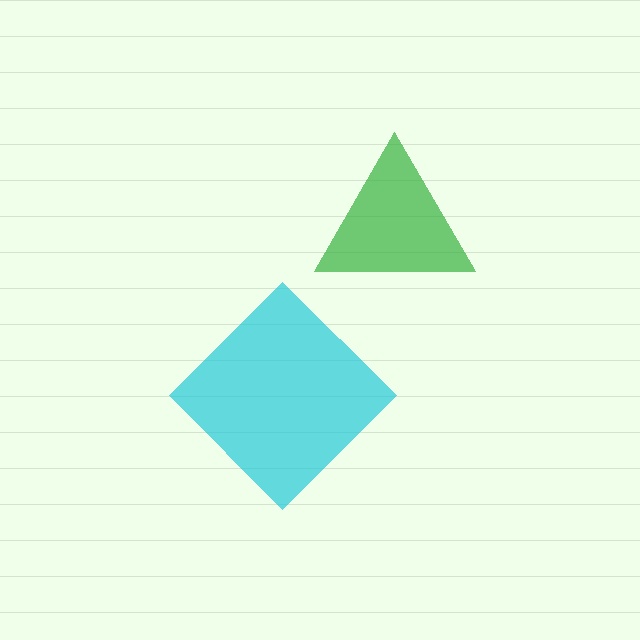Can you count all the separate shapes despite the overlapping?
Yes, there are 2 separate shapes.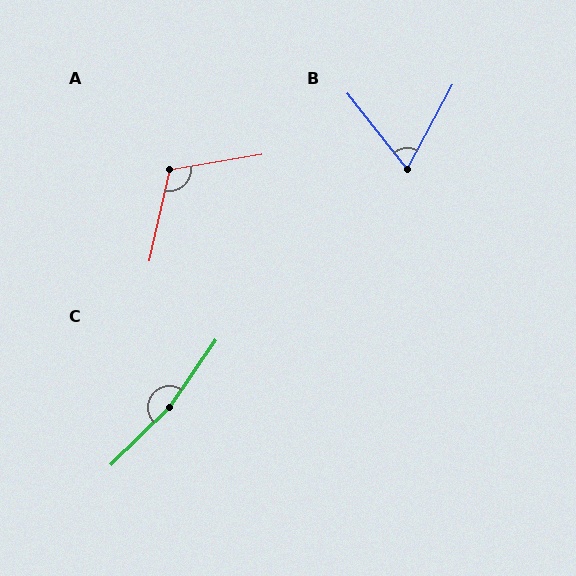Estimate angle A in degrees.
Approximately 112 degrees.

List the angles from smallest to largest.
B (67°), A (112°), C (169°).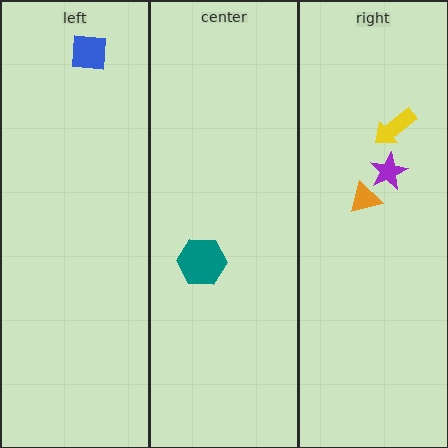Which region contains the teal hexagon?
The center region.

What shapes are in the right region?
The orange triangle, the purple star, the yellow arrow.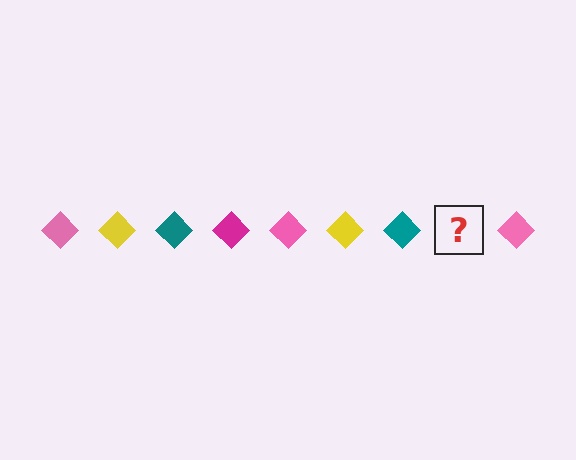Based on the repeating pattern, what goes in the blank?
The blank should be a magenta diamond.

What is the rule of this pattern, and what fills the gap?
The rule is that the pattern cycles through pink, yellow, teal, magenta diamonds. The gap should be filled with a magenta diamond.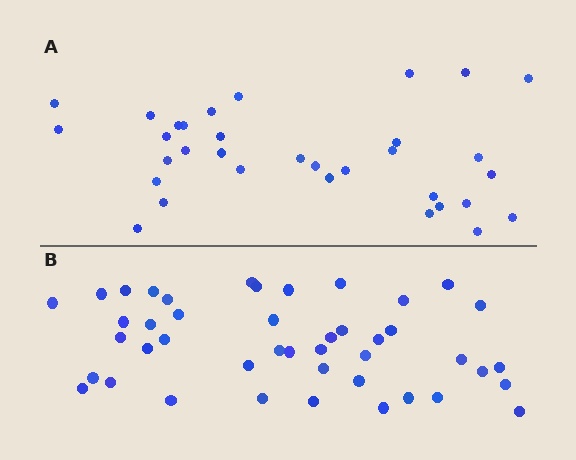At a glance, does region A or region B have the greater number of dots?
Region B (the bottom region) has more dots.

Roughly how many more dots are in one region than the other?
Region B has roughly 12 or so more dots than region A.